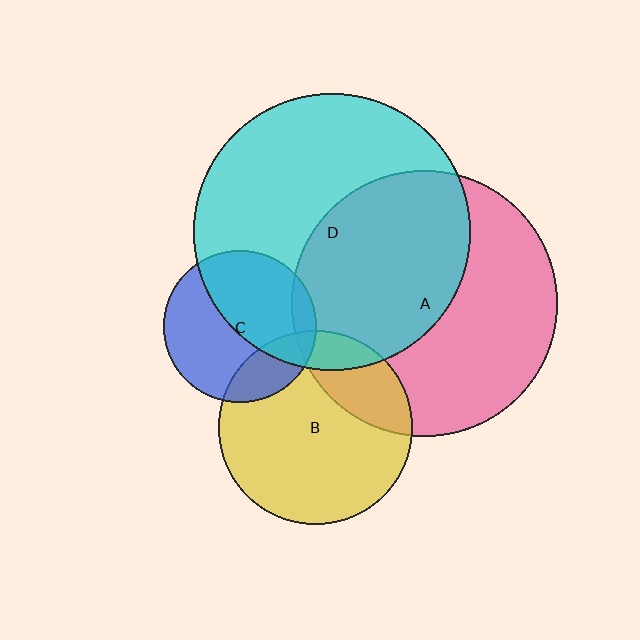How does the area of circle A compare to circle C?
Approximately 3.0 times.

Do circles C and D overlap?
Yes.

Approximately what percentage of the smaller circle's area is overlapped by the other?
Approximately 50%.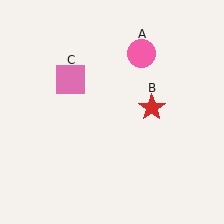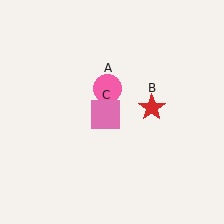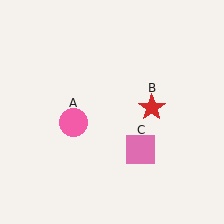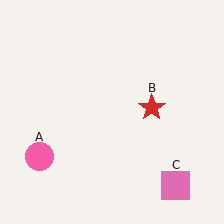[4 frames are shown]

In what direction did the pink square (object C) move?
The pink square (object C) moved down and to the right.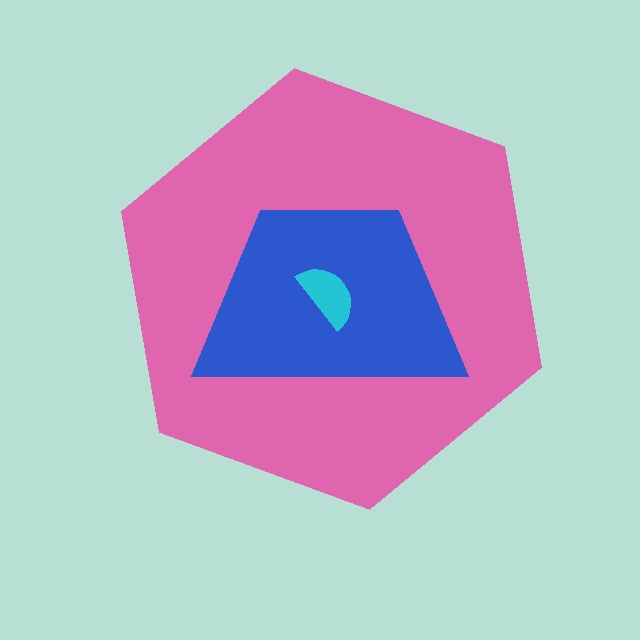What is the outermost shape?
The pink hexagon.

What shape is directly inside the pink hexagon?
The blue trapezoid.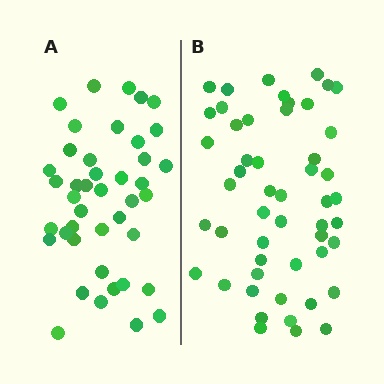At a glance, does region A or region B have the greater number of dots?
Region B (the right region) has more dots.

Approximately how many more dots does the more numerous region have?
Region B has roughly 8 or so more dots than region A.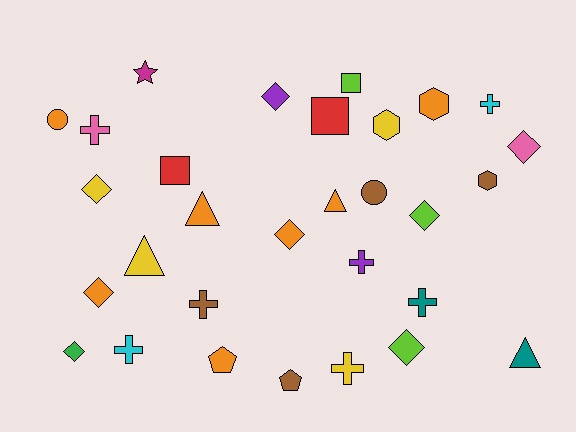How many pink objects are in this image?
There are 2 pink objects.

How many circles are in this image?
There are 2 circles.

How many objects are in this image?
There are 30 objects.